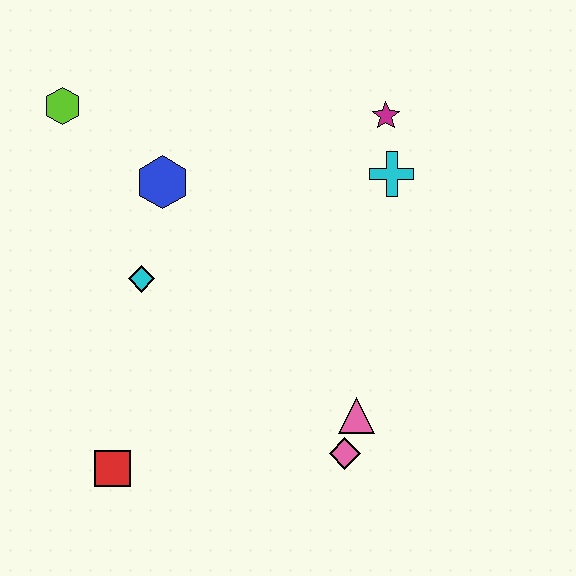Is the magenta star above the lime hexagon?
No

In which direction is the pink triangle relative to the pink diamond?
The pink triangle is above the pink diamond.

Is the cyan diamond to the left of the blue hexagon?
Yes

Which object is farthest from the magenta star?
The red square is farthest from the magenta star.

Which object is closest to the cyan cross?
The magenta star is closest to the cyan cross.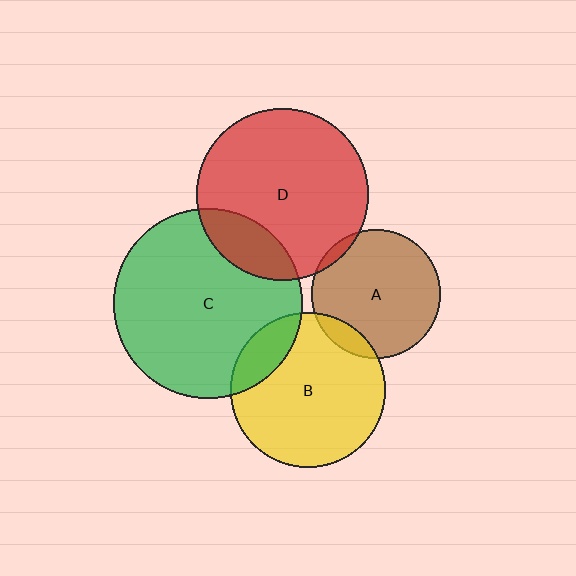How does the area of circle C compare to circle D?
Approximately 1.2 times.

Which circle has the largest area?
Circle C (green).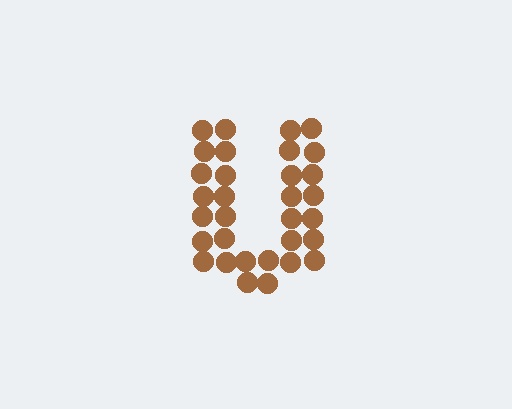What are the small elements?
The small elements are circles.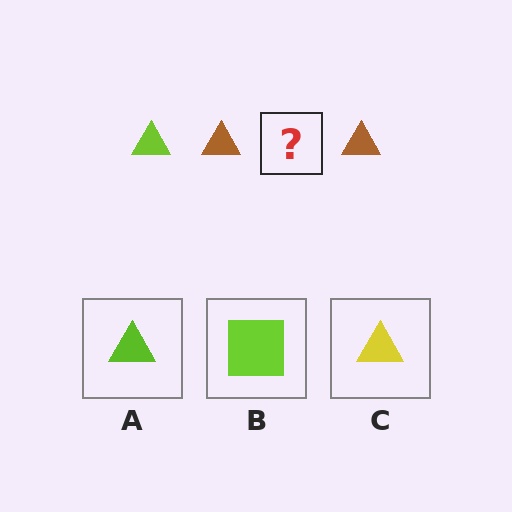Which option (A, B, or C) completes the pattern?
A.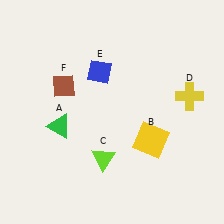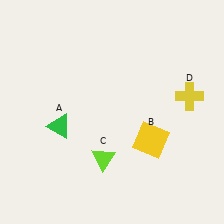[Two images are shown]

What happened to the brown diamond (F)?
The brown diamond (F) was removed in Image 2. It was in the top-left area of Image 1.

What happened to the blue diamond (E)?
The blue diamond (E) was removed in Image 2. It was in the top-left area of Image 1.